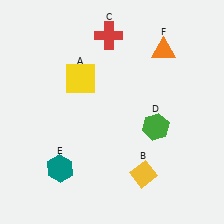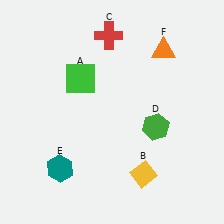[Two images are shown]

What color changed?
The square (A) changed from yellow in Image 1 to green in Image 2.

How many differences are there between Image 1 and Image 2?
There is 1 difference between the two images.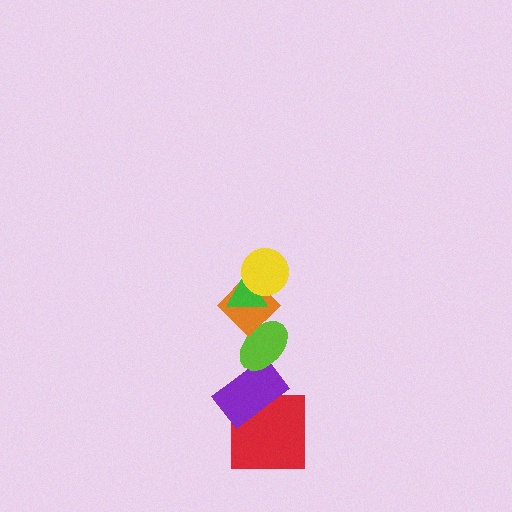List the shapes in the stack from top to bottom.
From top to bottom: the yellow circle, the green triangle, the orange diamond, the lime ellipse, the purple rectangle, the red square.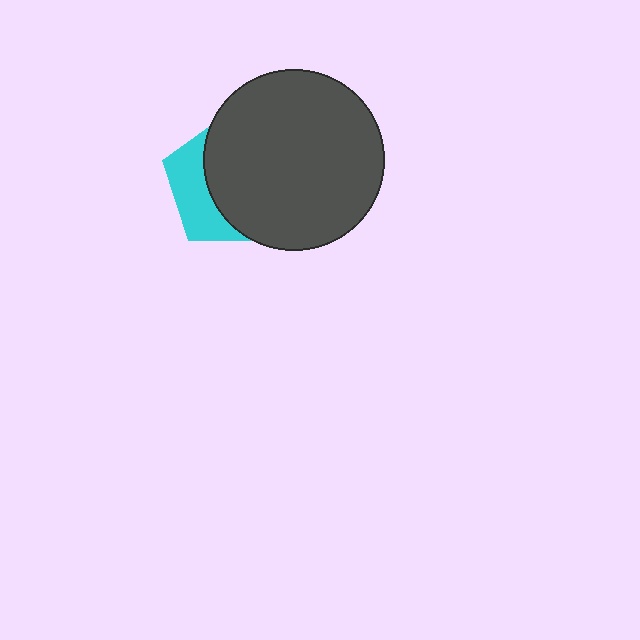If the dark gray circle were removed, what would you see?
You would see the complete cyan pentagon.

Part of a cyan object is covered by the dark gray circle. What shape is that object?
It is a pentagon.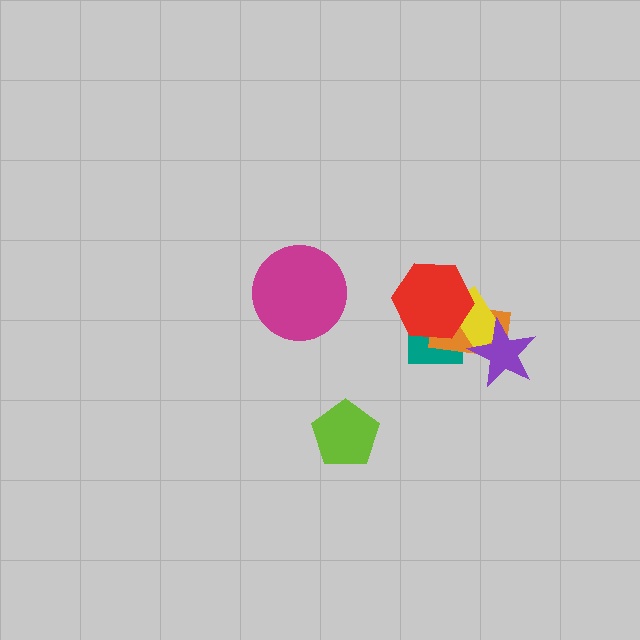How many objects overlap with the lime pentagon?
0 objects overlap with the lime pentagon.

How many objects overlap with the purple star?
2 objects overlap with the purple star.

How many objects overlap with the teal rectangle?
2 objects overlap with the teal rectangle.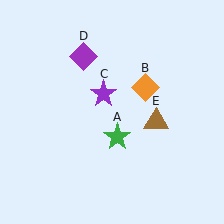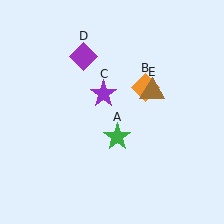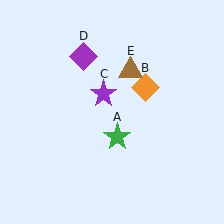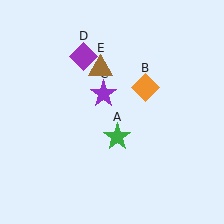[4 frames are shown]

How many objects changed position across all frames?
1 object changed position: brown triangle (object E).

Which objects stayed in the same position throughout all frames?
Green star (object A) and orange diamond (object B) and purple star (object C) and purple diamond (object D) remained stationary.